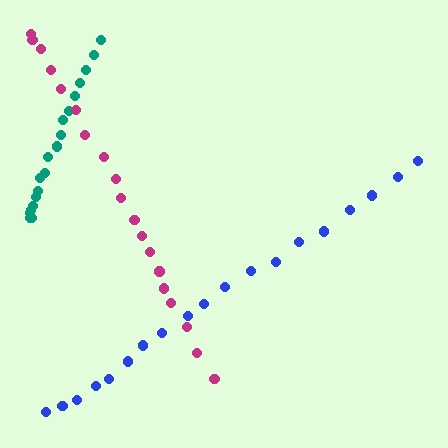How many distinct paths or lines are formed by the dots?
There are 3 distinct paths.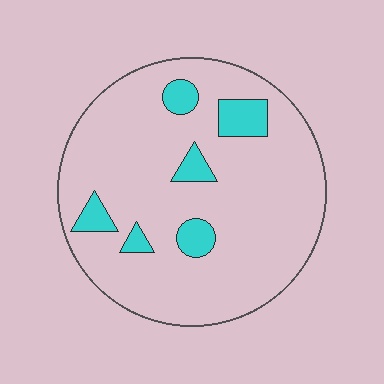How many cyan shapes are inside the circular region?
6.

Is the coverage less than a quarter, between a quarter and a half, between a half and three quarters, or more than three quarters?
Less than a quarter.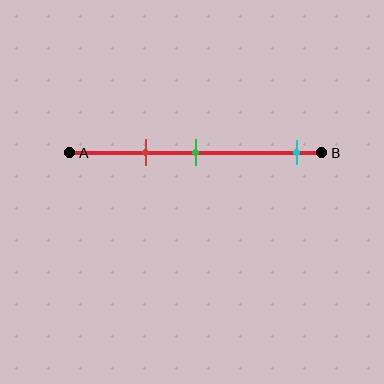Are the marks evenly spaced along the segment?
No, the marks are not evenly spaced.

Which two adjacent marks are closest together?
The red and green marks are the closest adjacent pair.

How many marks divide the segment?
There are 3 marks dividing the segment.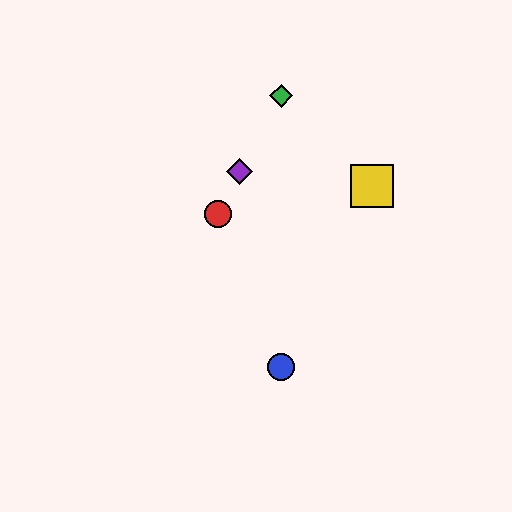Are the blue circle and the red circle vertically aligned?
No, the blue circle is at x≈281 and the red circle is at x≈218.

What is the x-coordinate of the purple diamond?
The purple diamond is at x≈240.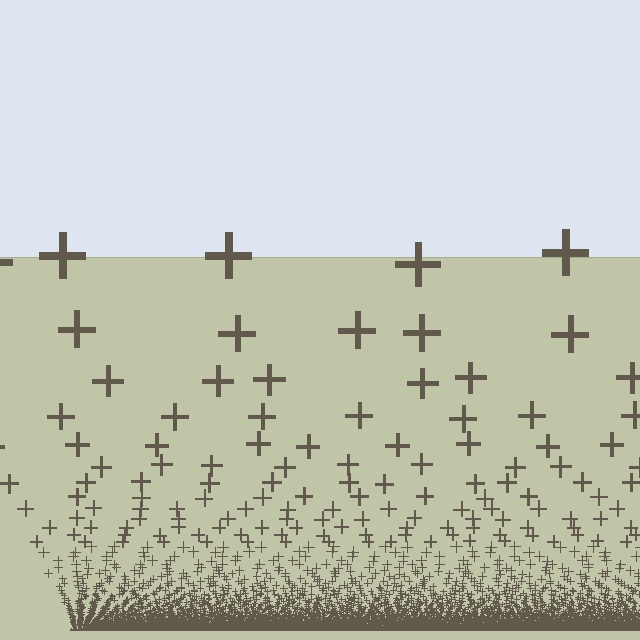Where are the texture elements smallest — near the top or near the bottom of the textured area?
Near the bottom.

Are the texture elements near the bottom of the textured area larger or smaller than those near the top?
Smaller. The gradient is inverted — elements near the bottom are smaller and denser.